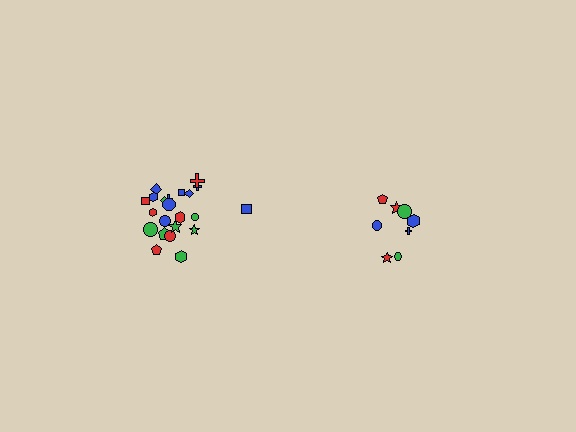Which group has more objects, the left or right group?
The left group.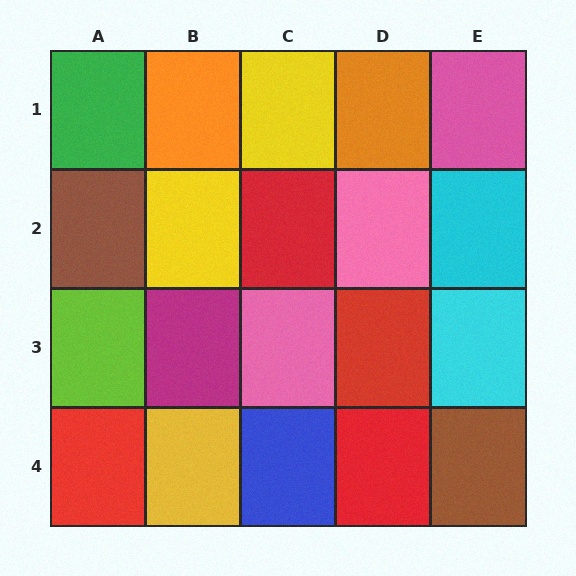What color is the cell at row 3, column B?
Magenta.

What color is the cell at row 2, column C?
Red.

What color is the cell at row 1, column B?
Orange.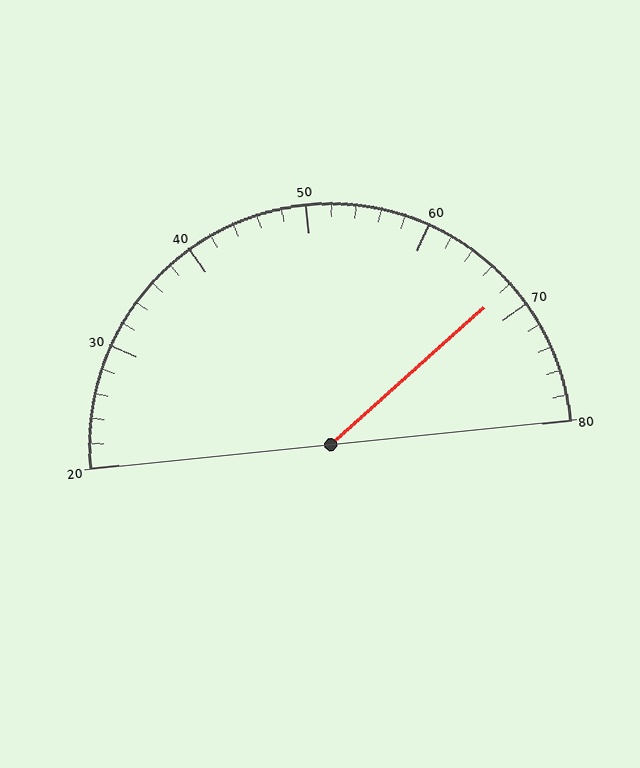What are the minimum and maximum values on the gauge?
The gauge ranges from 20 to 80.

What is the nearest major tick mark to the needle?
The nearest major tick mark is 70.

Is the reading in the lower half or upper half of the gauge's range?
The reading is in the upper half of the range (20 to 80).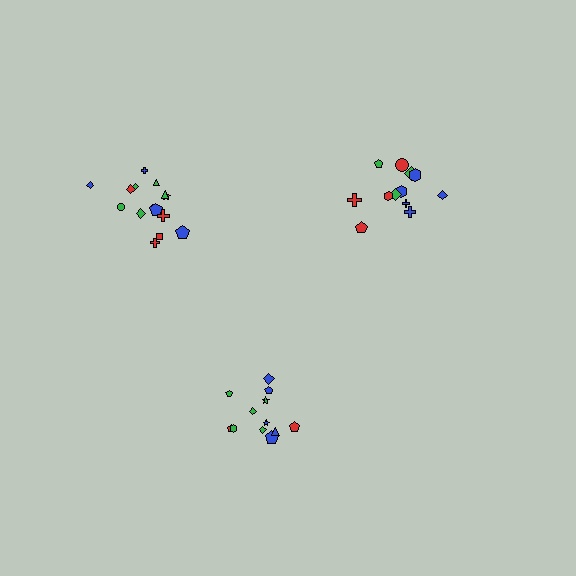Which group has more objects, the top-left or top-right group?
The top-left group.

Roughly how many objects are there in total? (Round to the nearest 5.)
Roughly 40 objects in total.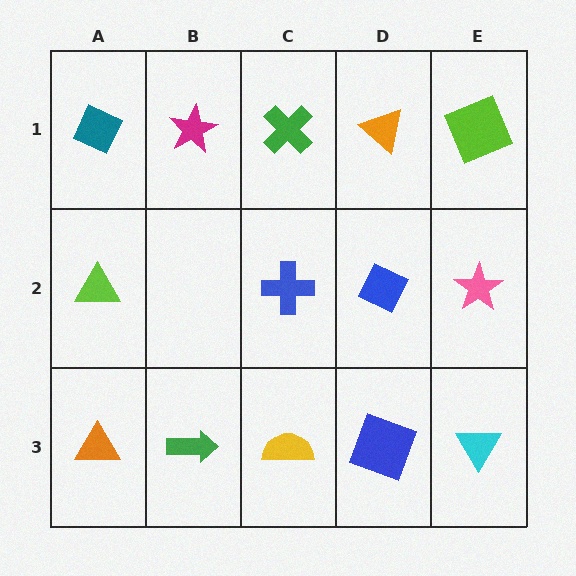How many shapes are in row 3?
5 shapes.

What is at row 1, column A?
A teal diamond.